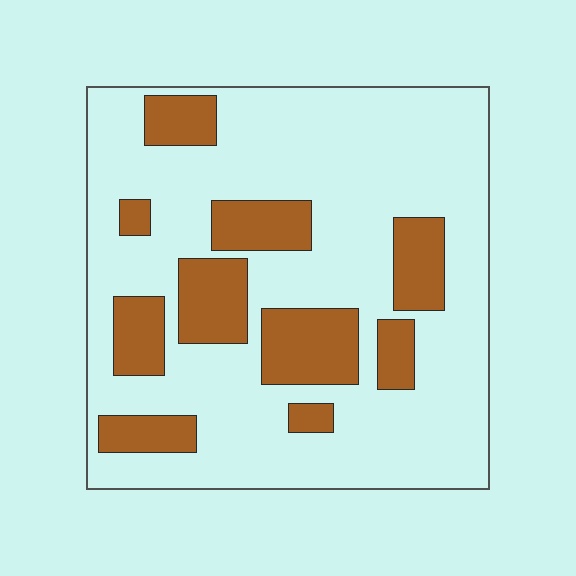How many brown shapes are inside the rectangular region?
10.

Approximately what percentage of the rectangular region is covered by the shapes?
Approximately 25%.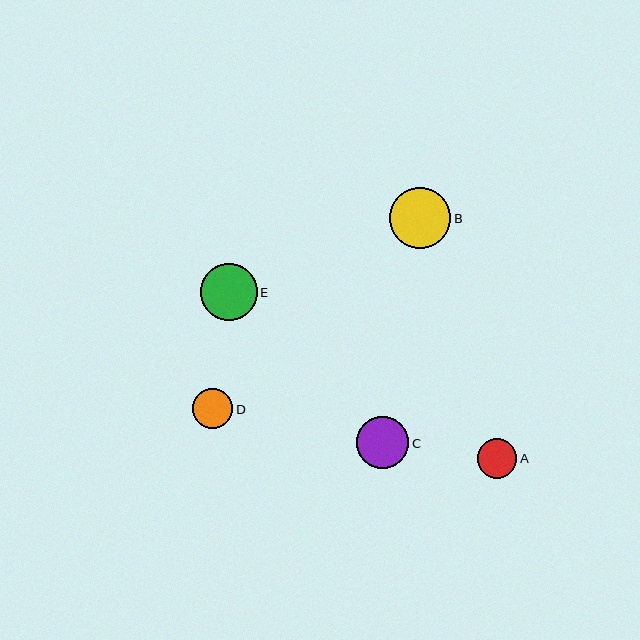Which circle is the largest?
Circle B is the largest with a size of approximately 61 pixels.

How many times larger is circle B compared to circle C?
Circle B is approximately 1.2 times the size of circle C.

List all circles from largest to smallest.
From largest to smallest: B, E, C, D, A.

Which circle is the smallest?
Circle A is the smallest with a size of approximately 40 pixels.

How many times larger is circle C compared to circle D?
Circle C is approximately 1.3 times the size of circle D.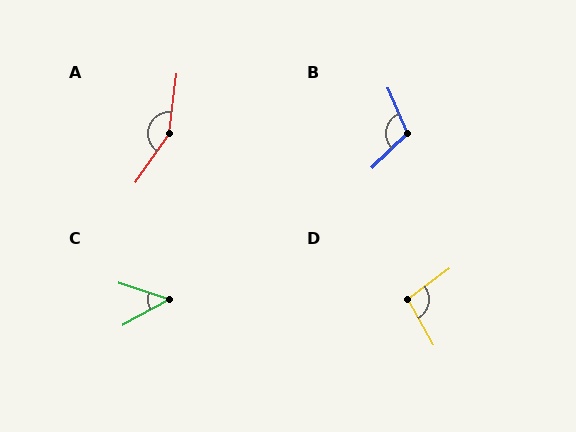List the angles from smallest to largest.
C (46°), D (97°), B (111°), A (152°).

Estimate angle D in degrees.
Approximately 97 degrees.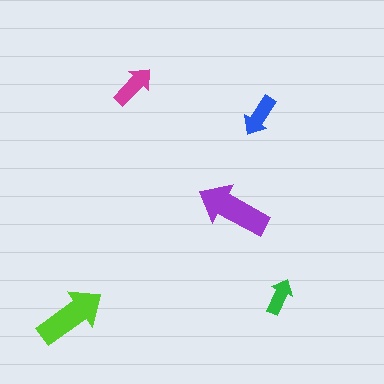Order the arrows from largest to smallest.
the purple one, the lime one, the magenta one, the blue one, the green one.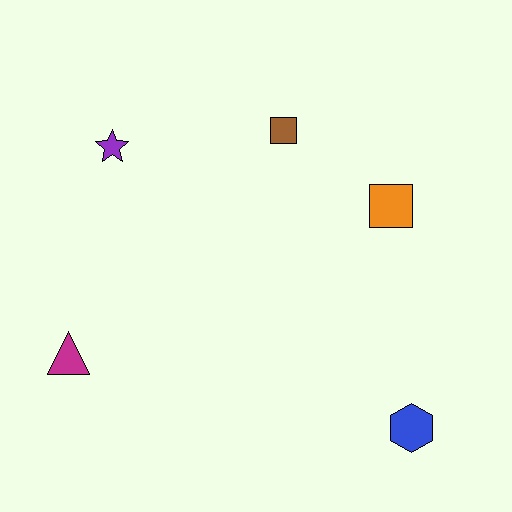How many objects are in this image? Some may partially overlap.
There are 5 objects.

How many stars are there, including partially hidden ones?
There is 1 star.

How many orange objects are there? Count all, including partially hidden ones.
There is 1 orange object.